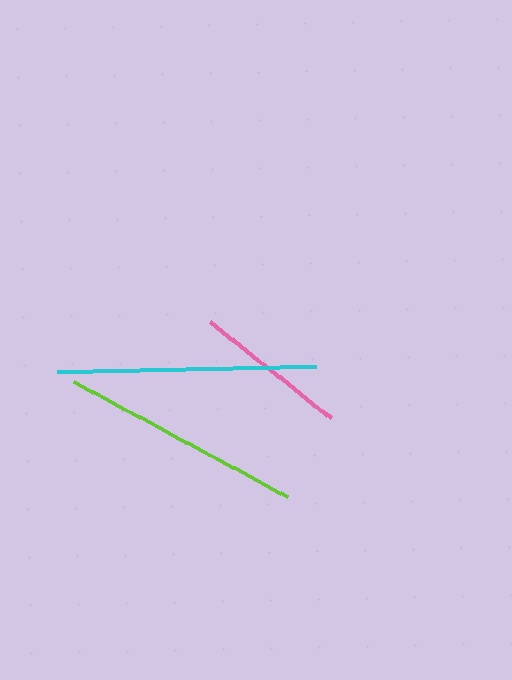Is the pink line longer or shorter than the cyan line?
The cyan line is longer than the pink line.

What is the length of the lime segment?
The lime segment is approximately 244 pixels long.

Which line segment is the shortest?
The pink line is the shortest at approximately 155 pixels.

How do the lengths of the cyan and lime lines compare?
The cyan and lime lines are approximately the same length.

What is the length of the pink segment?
The pink segment is approximately 155 pixels long.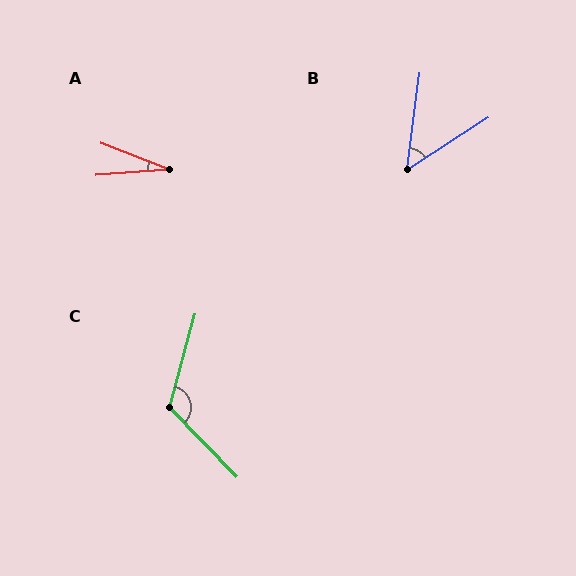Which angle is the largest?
C, at approximately 121 degrees.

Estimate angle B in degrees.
Approximately 50 degrees.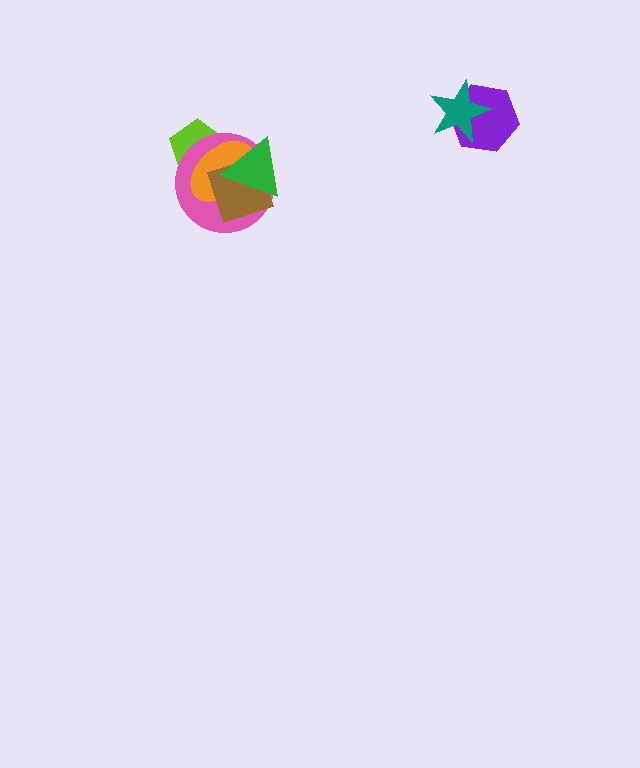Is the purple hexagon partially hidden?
Yes, it is partially covered by another shape.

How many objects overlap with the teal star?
1 object overlaps with the teal star.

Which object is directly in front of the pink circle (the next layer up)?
The orange ellipse is directly in front of the pink circle.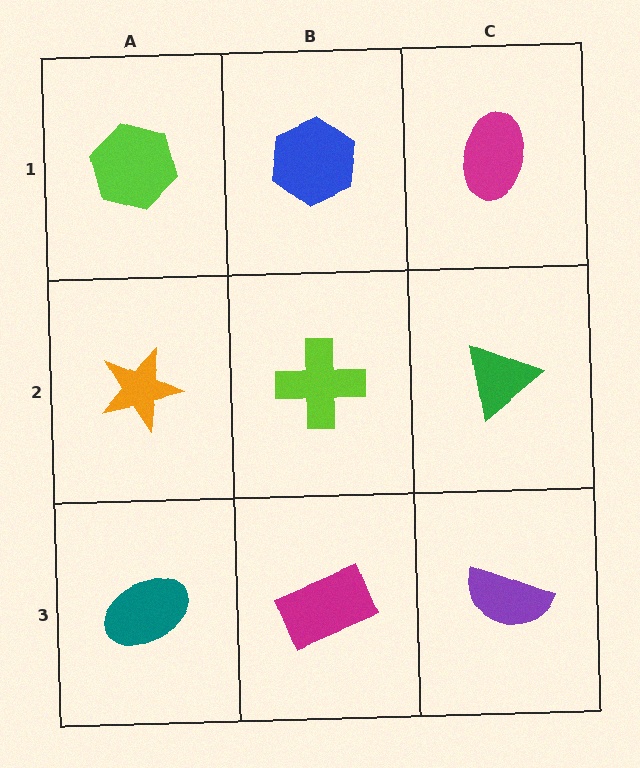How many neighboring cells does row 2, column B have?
4.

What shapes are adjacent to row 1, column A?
An orange star (row 2, column A), a blue hexagon (row 1, column B).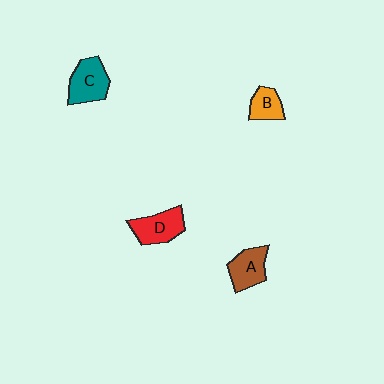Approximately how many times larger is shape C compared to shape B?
Approximately 1.6 times.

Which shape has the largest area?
Shape C (teal).